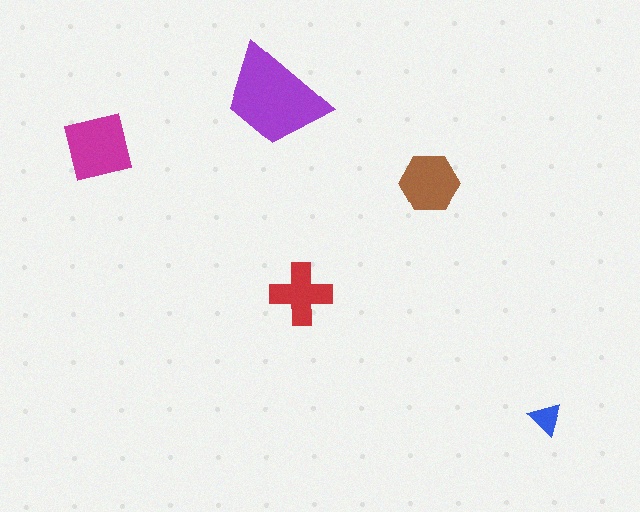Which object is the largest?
The purple trapezoid.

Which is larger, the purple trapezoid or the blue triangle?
The purple trapezoid.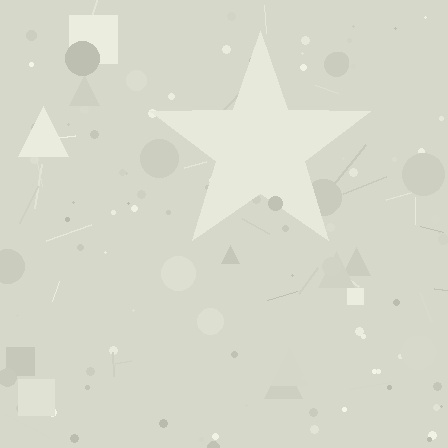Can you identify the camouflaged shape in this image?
The camouflaged shape is a star.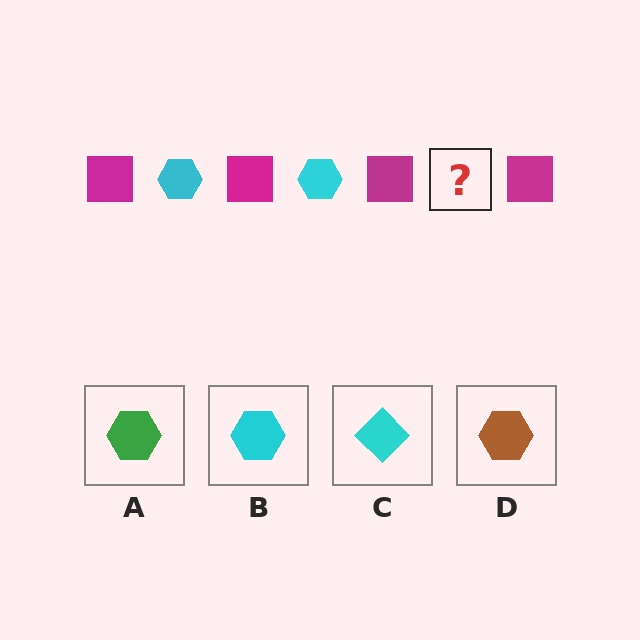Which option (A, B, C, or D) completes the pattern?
B.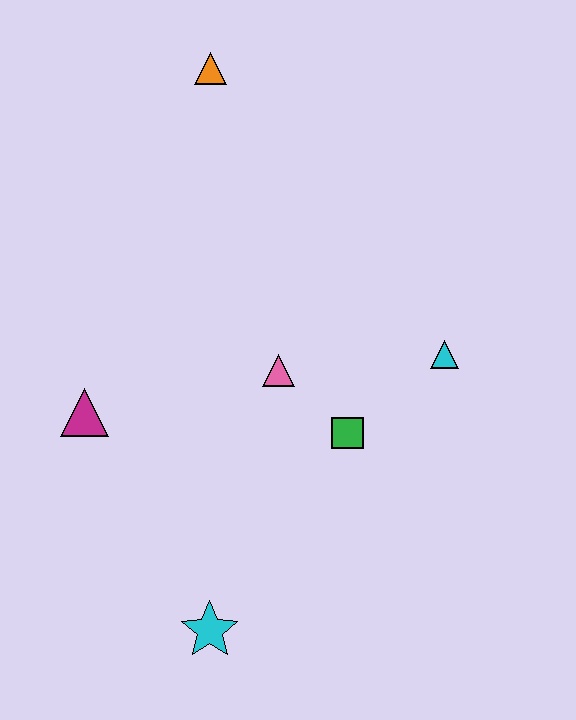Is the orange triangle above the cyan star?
Yes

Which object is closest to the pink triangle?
The green square is closest to the pink triangle.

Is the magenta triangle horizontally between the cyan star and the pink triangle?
No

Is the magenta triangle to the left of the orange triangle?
Yes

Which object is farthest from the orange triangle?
The cyan star is farthest from the orange triangle.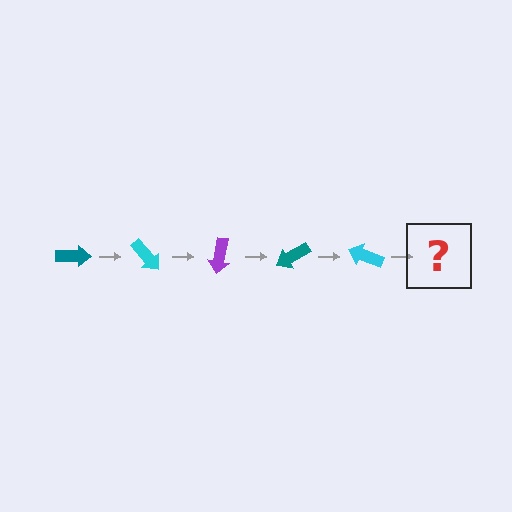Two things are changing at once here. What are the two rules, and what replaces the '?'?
The two rules are that it rotates 50 degrees each step and the color cycles through teal, cyan, and purple. The '?' should be a purple arrow, rotated 250 degrees from the start.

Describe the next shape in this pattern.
It should be a purple arrow, rotated 250 degrees from the start.